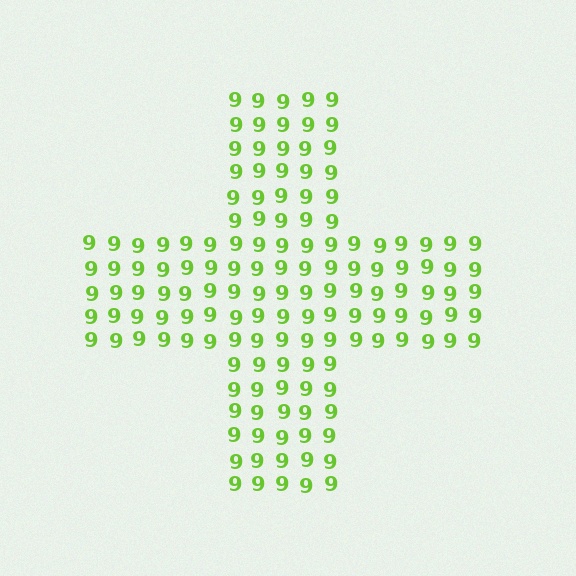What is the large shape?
The large shape is a cross.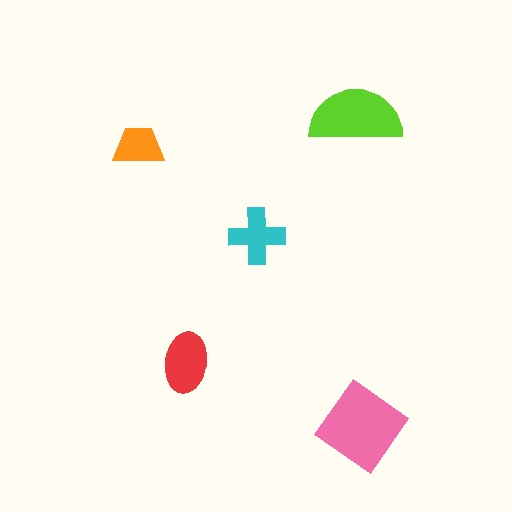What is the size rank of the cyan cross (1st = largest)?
4th.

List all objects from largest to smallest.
The pink diamond, the lime semicircle, the red ellipse, the cyan cross, the orange trapezoid.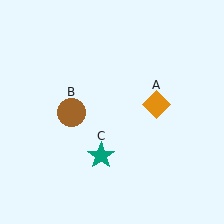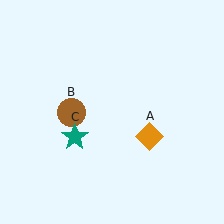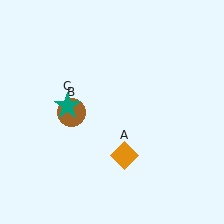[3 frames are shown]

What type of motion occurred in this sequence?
The orange diamond (object A), teal star (object C) rotated clockwise around the center of the scene.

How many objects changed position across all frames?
2 objects changed position: orange diamond (object A), teal star (object C).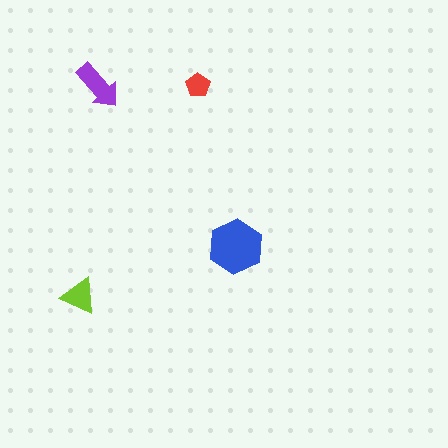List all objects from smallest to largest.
The red pentagon, the lime triangle, the purple arrow, the blue hexagon.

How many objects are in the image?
There are 4 objects in the image.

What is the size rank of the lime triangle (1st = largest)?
3rd.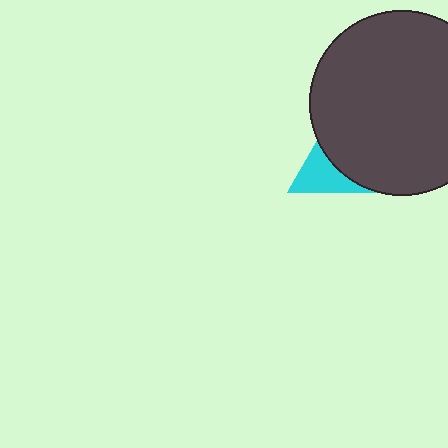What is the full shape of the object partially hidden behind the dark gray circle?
The partially hidden object is a cyan triangle.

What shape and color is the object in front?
The object in front is a dark gray circle.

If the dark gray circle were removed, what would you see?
You would see the complete cyan triangle.